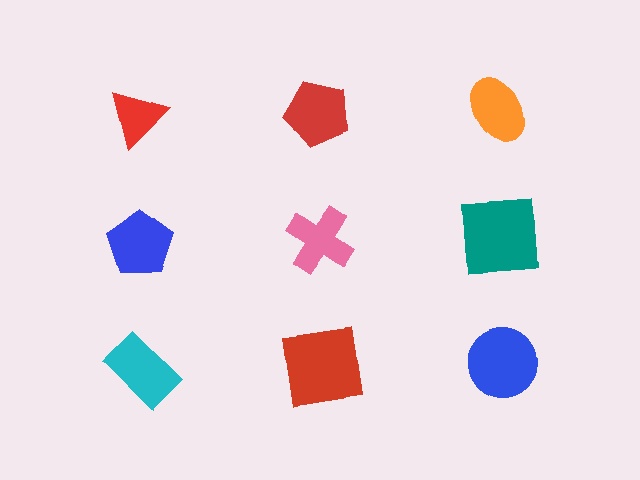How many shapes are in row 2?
3 shapes.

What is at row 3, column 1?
A cyan rectangle.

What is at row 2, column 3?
A teal square.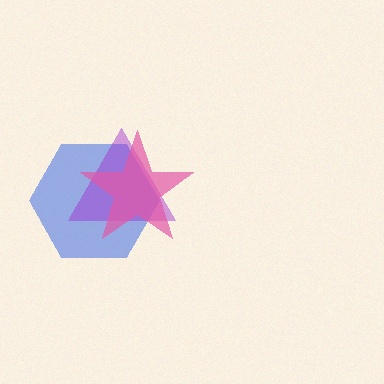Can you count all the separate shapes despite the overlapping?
Yes, there are 3 separate shapes.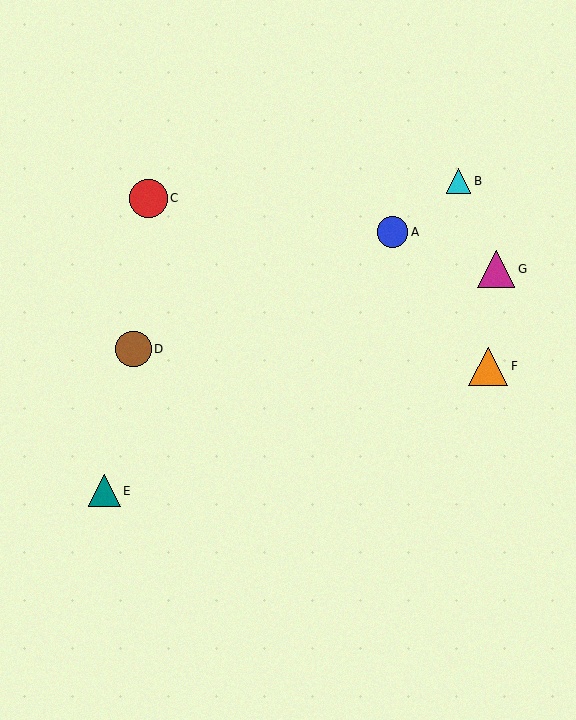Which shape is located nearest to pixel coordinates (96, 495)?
The teal triangle (labeled E) at (105, 491) is nearest to that location.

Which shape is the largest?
The orange triangle (labeled F) is the largest.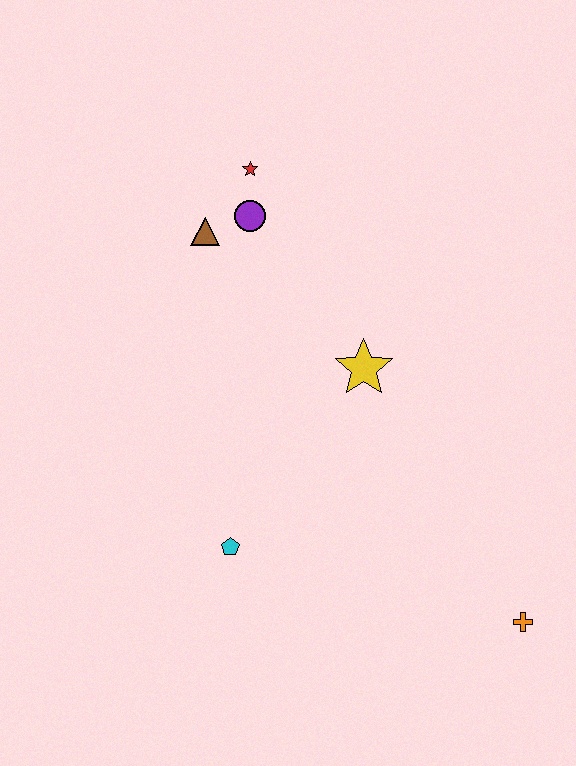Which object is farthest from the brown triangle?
The orange cross is farthest from the brown triangle.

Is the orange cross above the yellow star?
No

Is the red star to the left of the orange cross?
Yes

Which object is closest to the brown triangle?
The purple circle is closest to the brown triangle.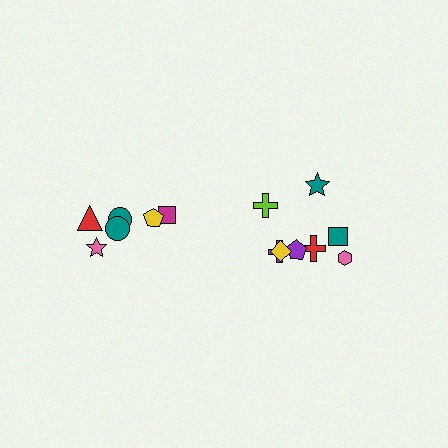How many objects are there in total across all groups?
There are 14 objects.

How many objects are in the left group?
There are 6 objects.